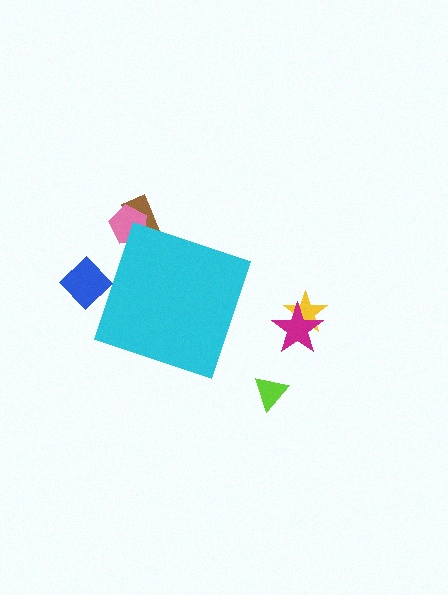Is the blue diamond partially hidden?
Yes, the blue diamond is partially hidden behind the cyan diamond.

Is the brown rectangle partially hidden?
Yes, the brown rectangle is partially hidden behind the cyan diamond.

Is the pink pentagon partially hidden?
Yes, the pink pentagon is partially hidden behind the cyan diamond.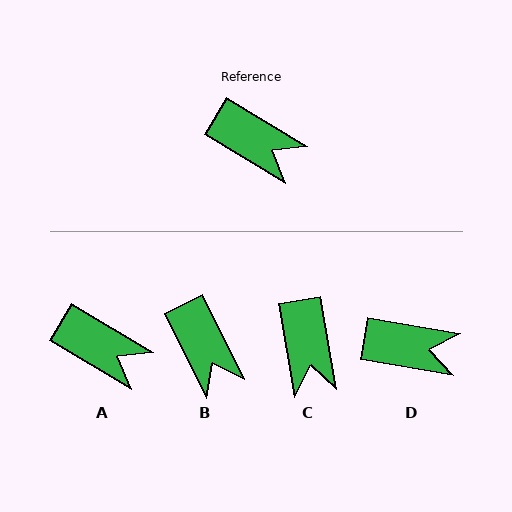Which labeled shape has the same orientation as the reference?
A.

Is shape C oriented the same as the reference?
No, it is off by about 49 degrees.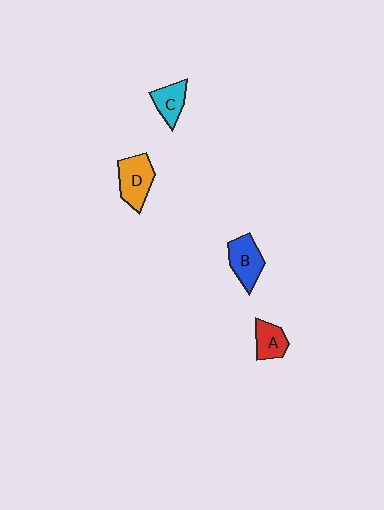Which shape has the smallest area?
Shape A (red).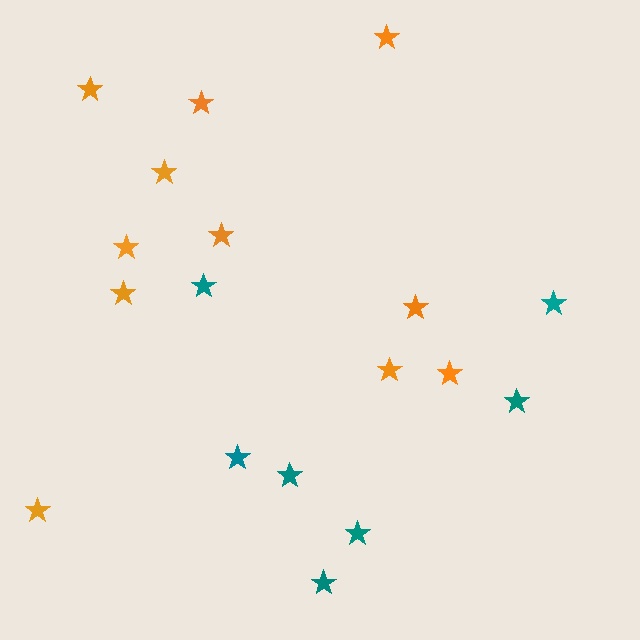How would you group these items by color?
There are 2 groups: one group of orange stars (11) and one group of teal stars (7).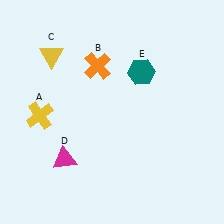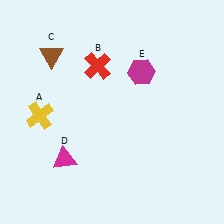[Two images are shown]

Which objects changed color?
B changed from orange to red. C changed from yellow to brown. E changed from teal to magenta.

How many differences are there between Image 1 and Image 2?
There are 3 differences between the two images.